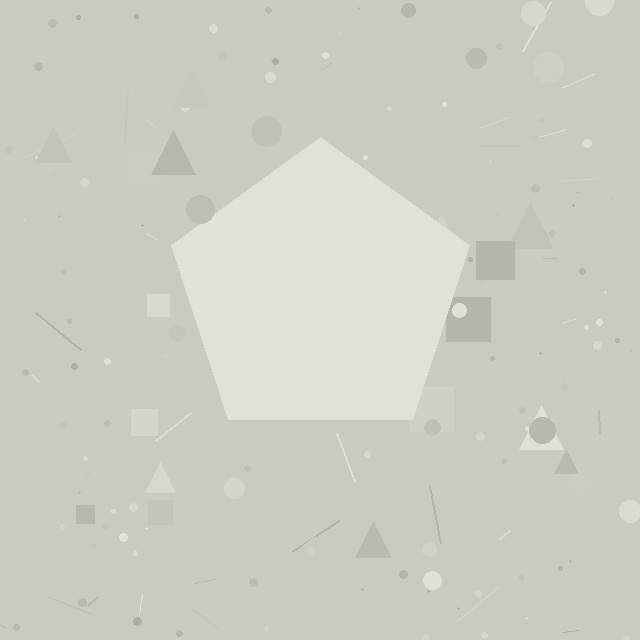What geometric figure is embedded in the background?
A pentagon is embedded in the background.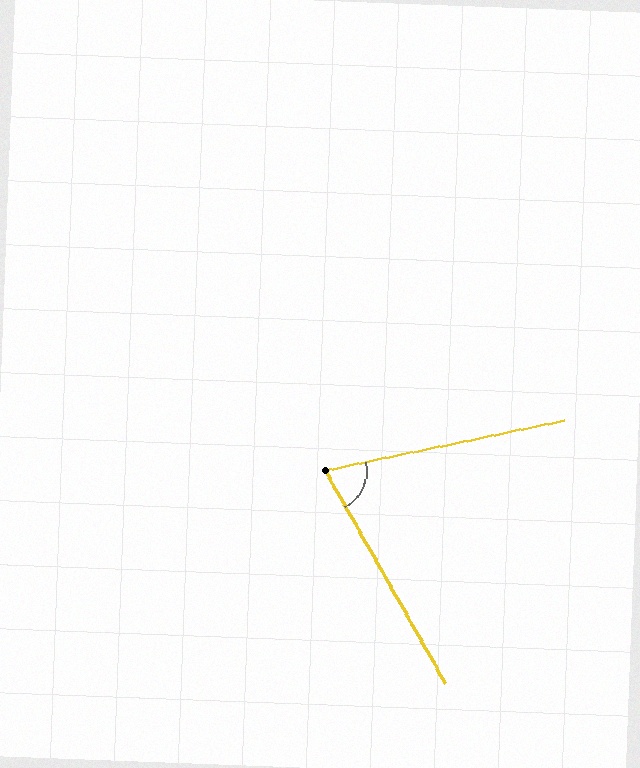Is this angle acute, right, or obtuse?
It is acute.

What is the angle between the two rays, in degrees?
Approximately 72 degrees.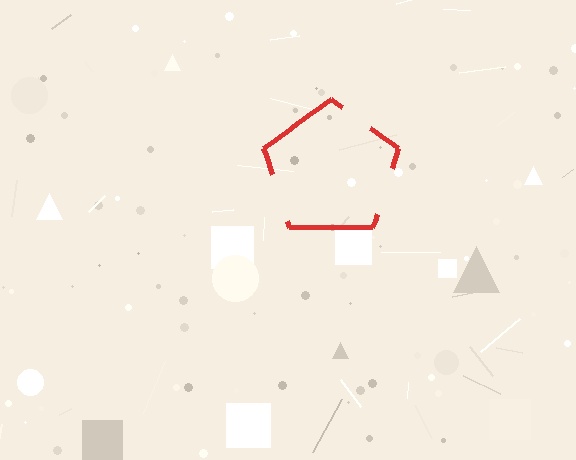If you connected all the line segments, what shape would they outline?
They would outline a pentagon.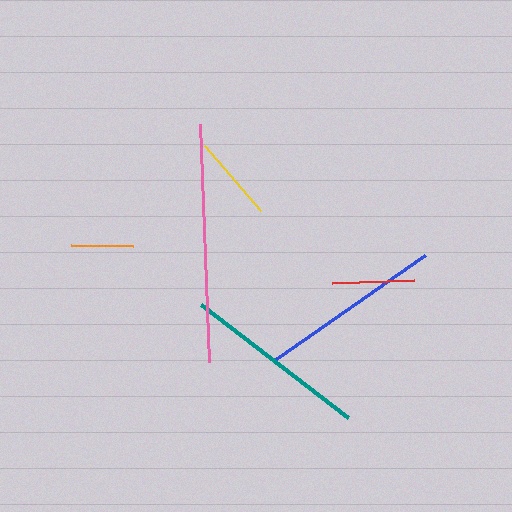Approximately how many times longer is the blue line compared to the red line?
The blue line is approximately 2.2 times the length of the red line.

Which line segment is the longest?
The pink line is the longest at approximately 238 pixels.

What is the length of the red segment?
The red segment is approximately 82 pixels long.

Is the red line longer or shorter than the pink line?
The pink line is longer than the red line.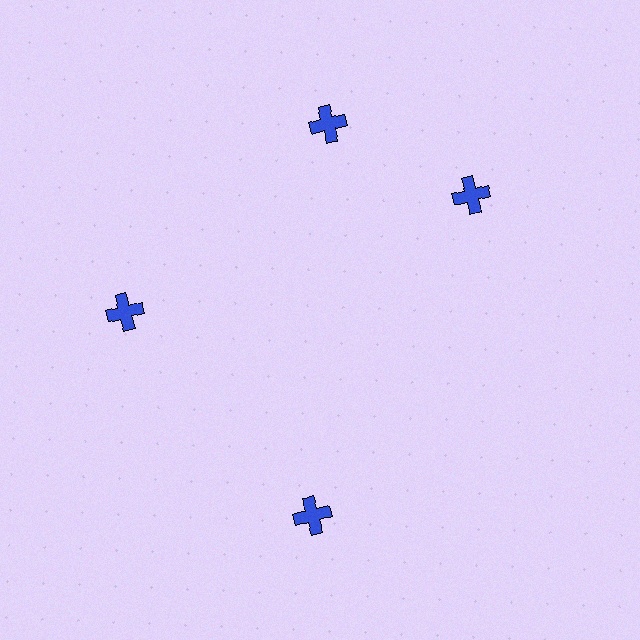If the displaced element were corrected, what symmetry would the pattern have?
It would have 4-fold rotational symmetry — the pattern would map onto itself every 90 degrees.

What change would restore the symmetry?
The symmetry would be restored by rotating it back into even spacing with its neighbors so that all 4 crosses sit at equal angles and equal distance from the center.